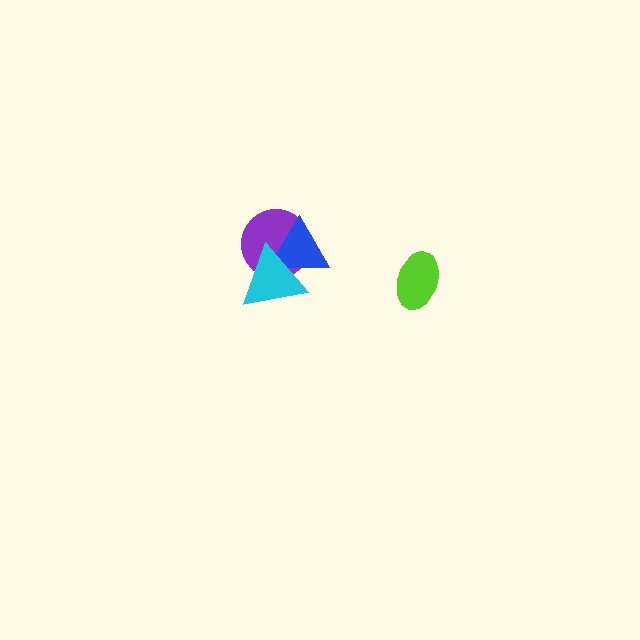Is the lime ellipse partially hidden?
No, no other shape covers it.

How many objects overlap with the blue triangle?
2 objects overlap with the blue triangle.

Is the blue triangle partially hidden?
Yes, it is partially covered by another shape.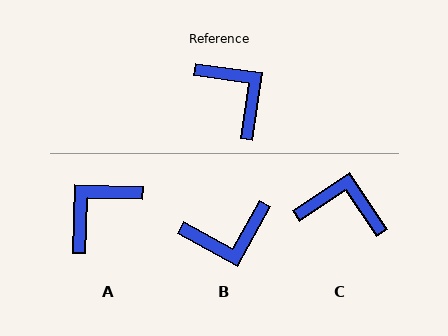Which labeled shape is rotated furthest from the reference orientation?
B, about 111 degrees away.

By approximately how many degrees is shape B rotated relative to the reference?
Approximately 111 degrees clockwise.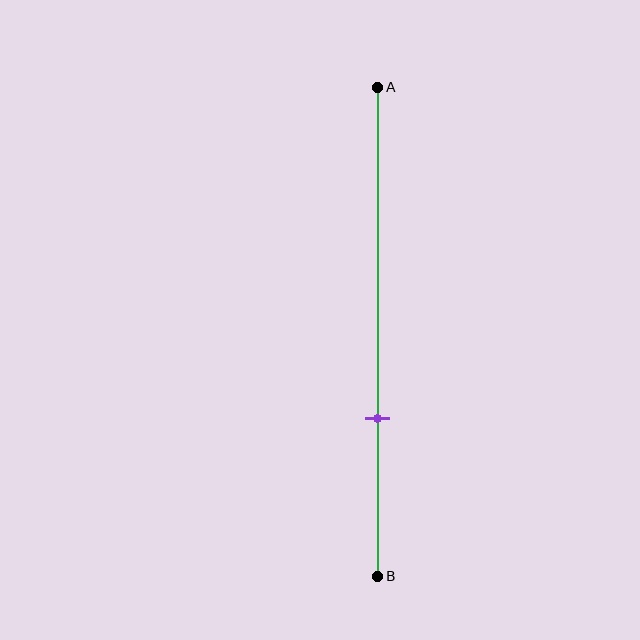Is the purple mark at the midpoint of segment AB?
No, the mark is at about 70% from A, not at the 50% midpoint.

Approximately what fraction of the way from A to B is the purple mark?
The purple mark is approximately 70% of the way from A to B.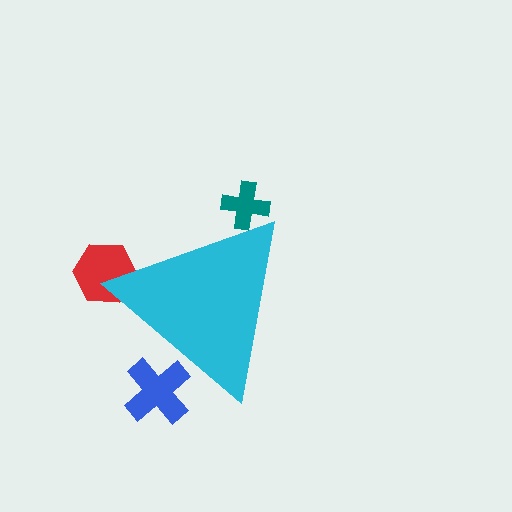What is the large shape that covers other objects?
A cyan triangle.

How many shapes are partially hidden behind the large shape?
3 shapes are partially hidden.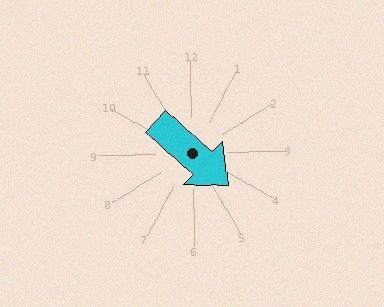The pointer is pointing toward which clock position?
Roughly 4 o'clock.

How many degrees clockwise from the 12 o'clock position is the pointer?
Approximately 133 degrees.